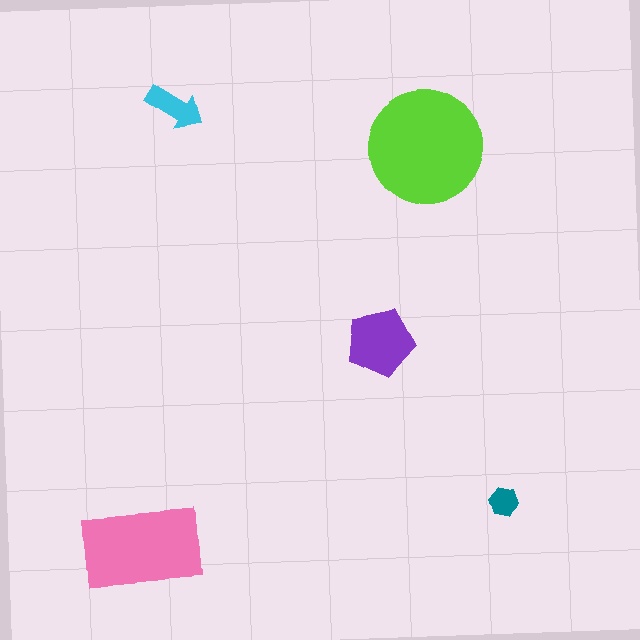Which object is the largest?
The lime circle.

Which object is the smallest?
The teal hexagon.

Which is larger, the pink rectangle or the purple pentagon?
The pink rectangle.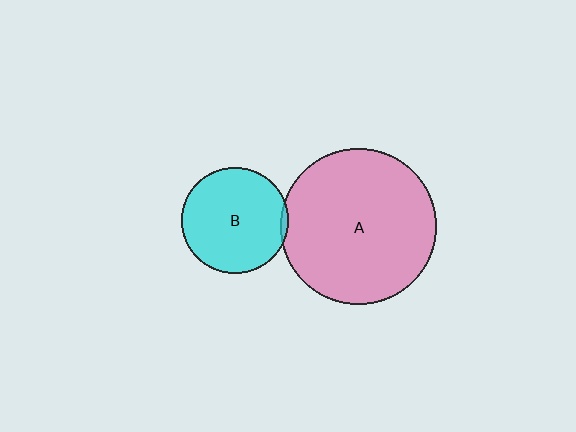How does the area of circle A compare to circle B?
Approximately 2.2 times.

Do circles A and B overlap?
Yes.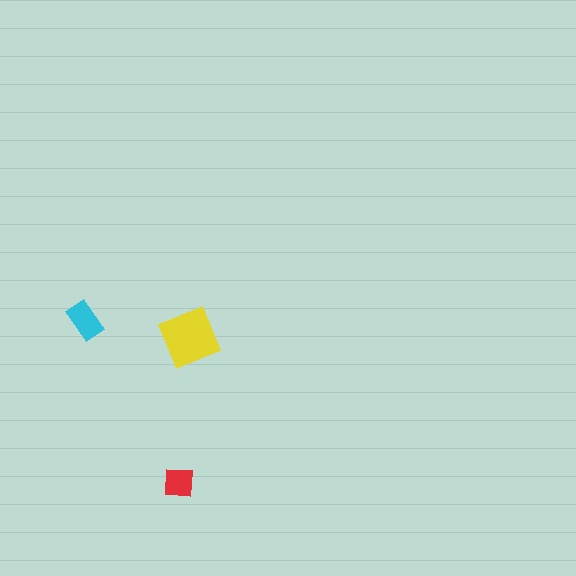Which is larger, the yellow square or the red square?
The yellow square.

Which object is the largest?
The yellow square.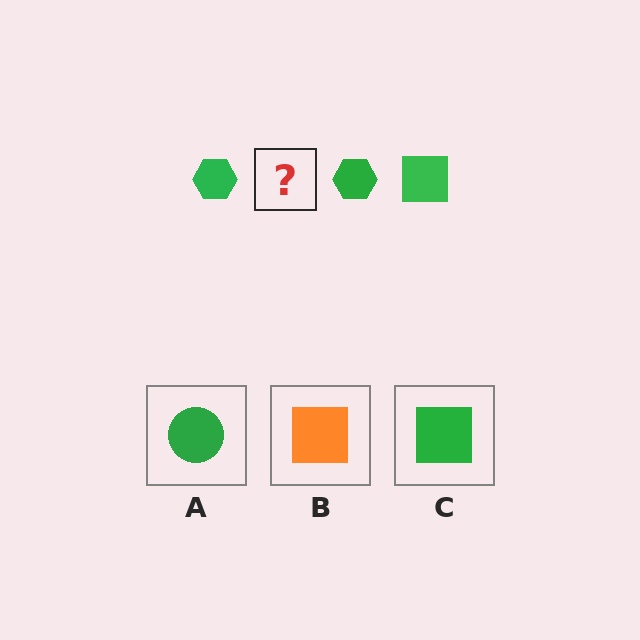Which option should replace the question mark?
Option C.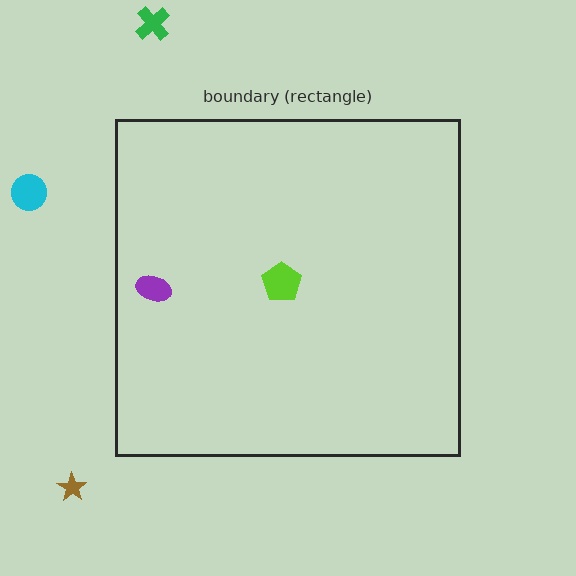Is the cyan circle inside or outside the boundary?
Outside.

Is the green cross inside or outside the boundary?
Outside.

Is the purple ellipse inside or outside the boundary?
Inside.